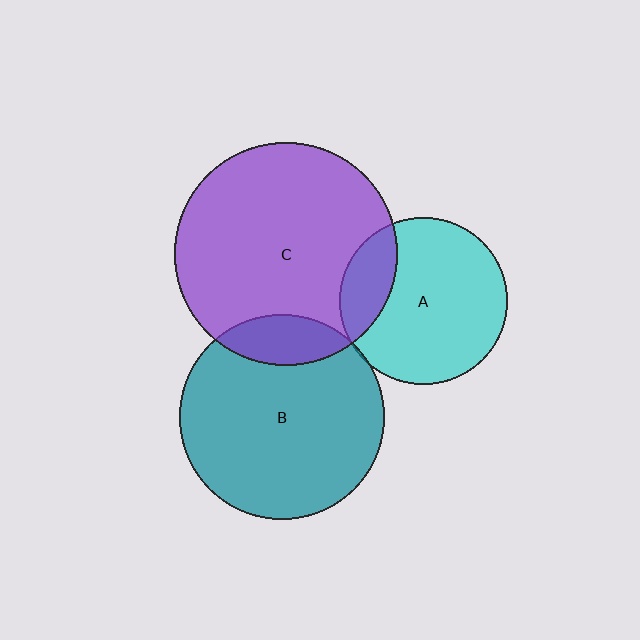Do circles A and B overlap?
Yes.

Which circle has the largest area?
Circle C (purple).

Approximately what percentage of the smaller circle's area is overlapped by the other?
Approximately 5%.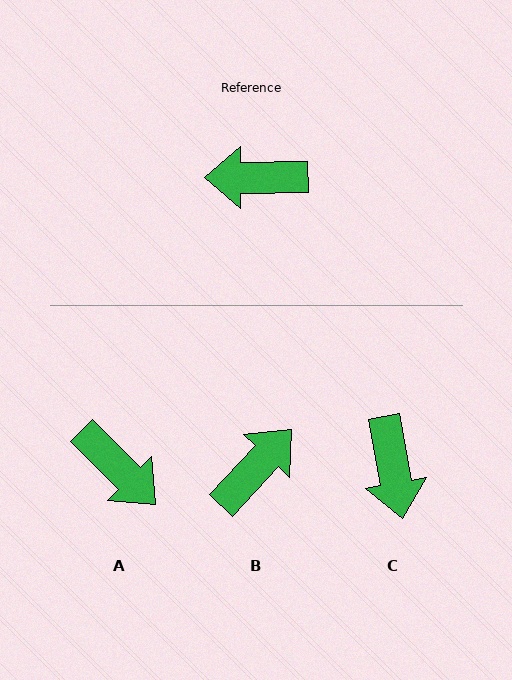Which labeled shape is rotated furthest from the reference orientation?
A, about 135 degrees away.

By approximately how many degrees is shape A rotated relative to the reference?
Approximately 135 degrees counter-clockwise.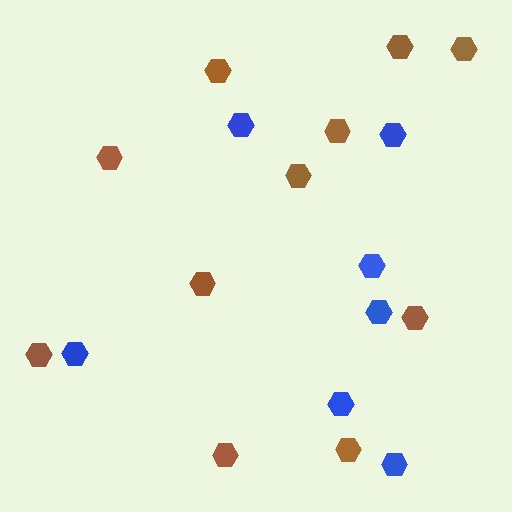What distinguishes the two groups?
There are 2 groups: one group of blue hexagons (7) and one group of brown hexagons (11).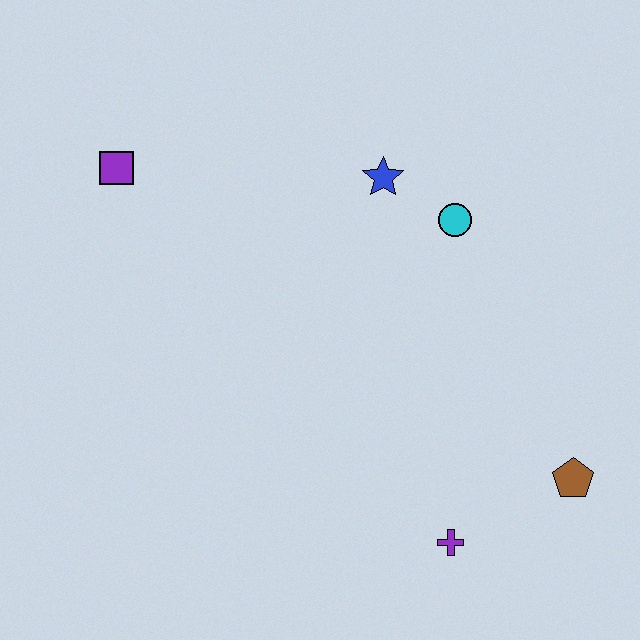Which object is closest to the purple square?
The blue star is closest to the purple square.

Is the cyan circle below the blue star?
Yes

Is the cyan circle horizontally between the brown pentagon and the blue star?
Yes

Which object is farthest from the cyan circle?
The purple square is farthest from the cyan circle.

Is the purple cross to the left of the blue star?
No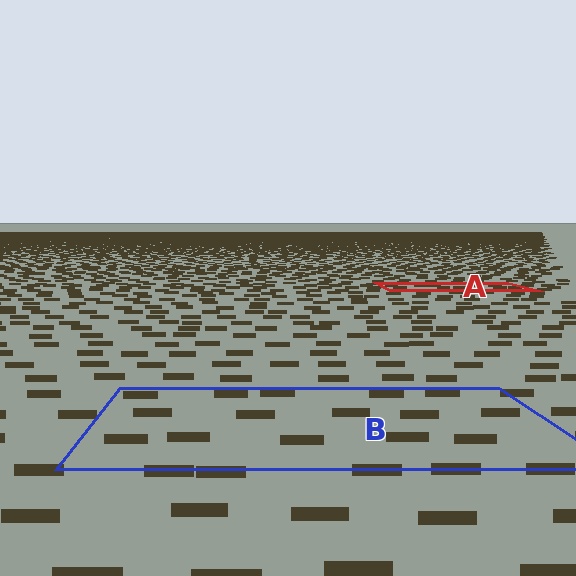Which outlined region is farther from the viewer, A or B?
Region A is farther from the viewer — the texture elements inside it appear smaller and more densely packed.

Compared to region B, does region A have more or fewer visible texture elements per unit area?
Region A has more texture elements per unit area — they are packed more densely because it is farther away.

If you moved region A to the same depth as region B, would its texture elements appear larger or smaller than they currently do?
They would appear larger. At a closer depth, the same texture elements are projected at a bigger on-screen size.